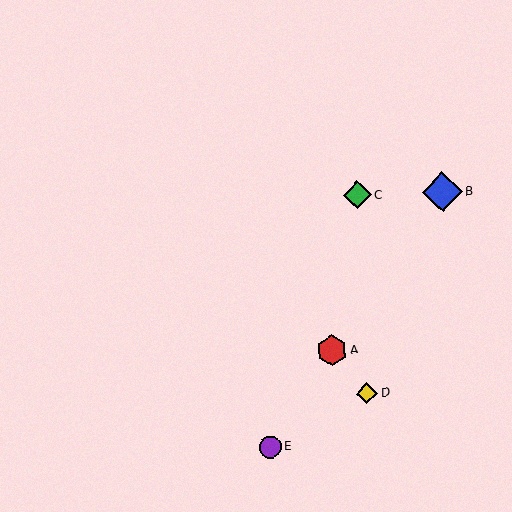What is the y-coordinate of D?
Object D is at y≈393.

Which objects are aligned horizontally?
Objects B, C are aligned horizontally.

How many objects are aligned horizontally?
2 objects (B, C) are aligned horizontally.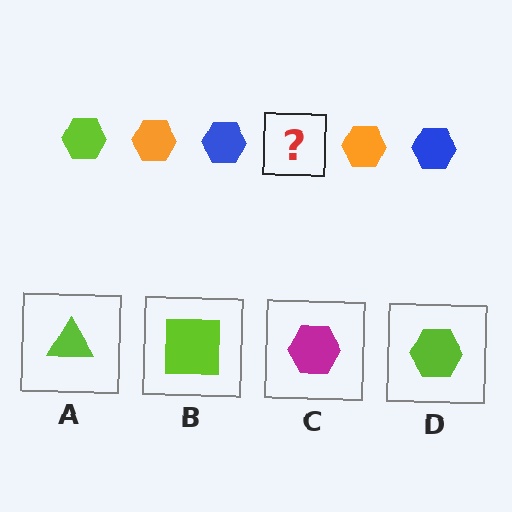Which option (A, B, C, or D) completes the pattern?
D.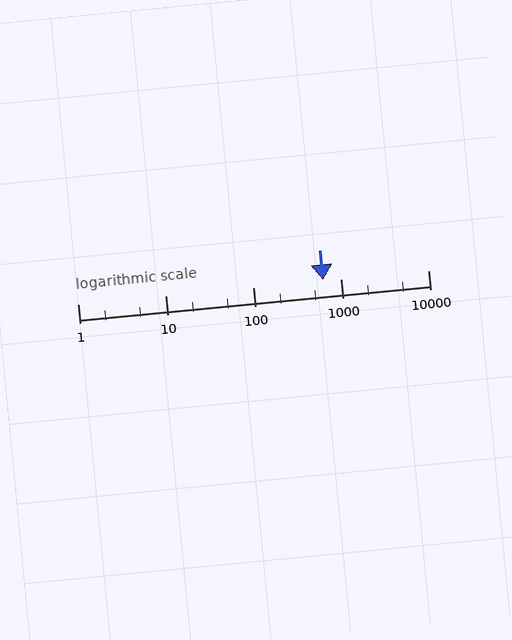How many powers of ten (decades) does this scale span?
The scale spans 4 decades, from 1 to 10000.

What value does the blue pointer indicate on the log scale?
The pointer indicates approximately 630.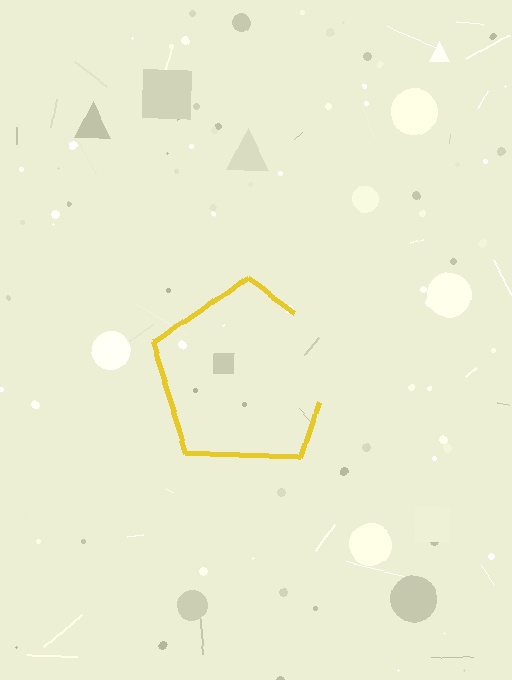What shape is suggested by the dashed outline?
The dashed outline suggests a pentagon.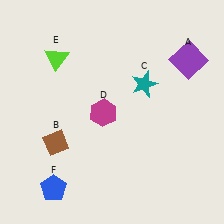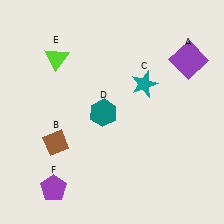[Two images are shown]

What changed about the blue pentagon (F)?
In Image 1, F is blue. In Image 2, it changed to purple.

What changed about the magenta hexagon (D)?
In Image 1, D is magenta. In Image 2, it changed to teal.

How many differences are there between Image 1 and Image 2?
There are 2 differences between the two images.